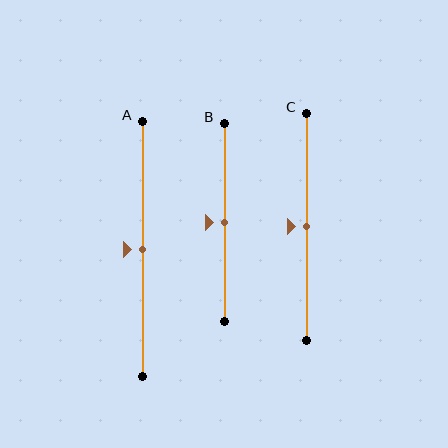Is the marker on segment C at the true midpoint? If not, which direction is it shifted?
Yes, the marker on segment C is at the true midpoint.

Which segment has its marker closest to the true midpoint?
Segment A has its marker closest to the true midpoint.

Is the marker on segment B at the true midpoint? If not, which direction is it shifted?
Yes, the marker on segment B is at the true midpoint.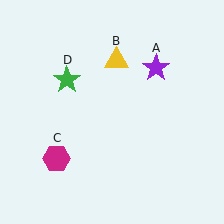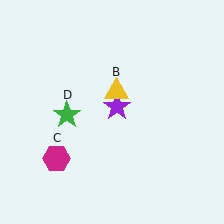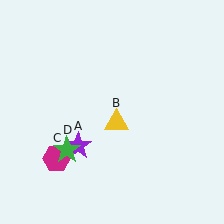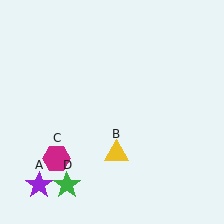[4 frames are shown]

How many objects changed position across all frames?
3 objects changed position: purple star (object A), yellow triangle (object B), green star (object D).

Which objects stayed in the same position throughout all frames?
Magenta hexagon (object C) remained stationary.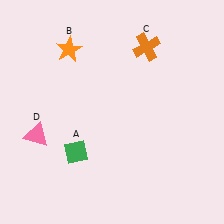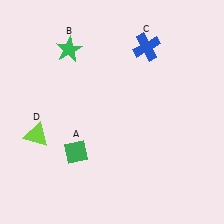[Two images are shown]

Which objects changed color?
B changed from orange to green. C changed from orange to blue. D changed from pink to lime.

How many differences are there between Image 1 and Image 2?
There are 3 differences between the two images.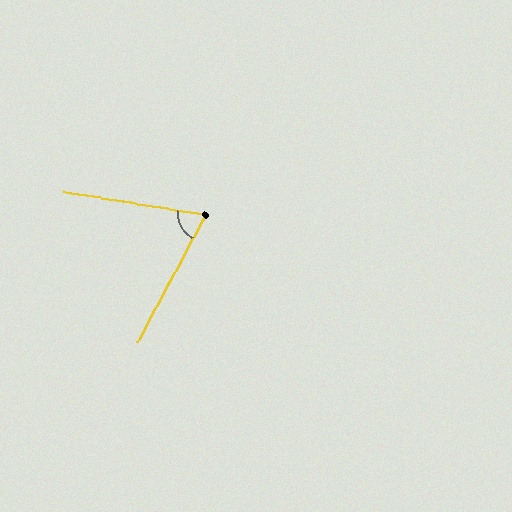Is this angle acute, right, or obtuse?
It is acute.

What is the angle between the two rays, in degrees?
Approximately 71 degrees.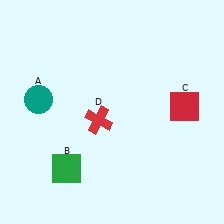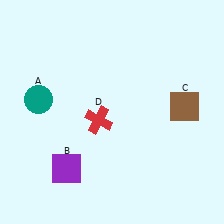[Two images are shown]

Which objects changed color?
B changed from green to purple. C changed from red to brown.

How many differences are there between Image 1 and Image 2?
There are 2 differences between the two images.